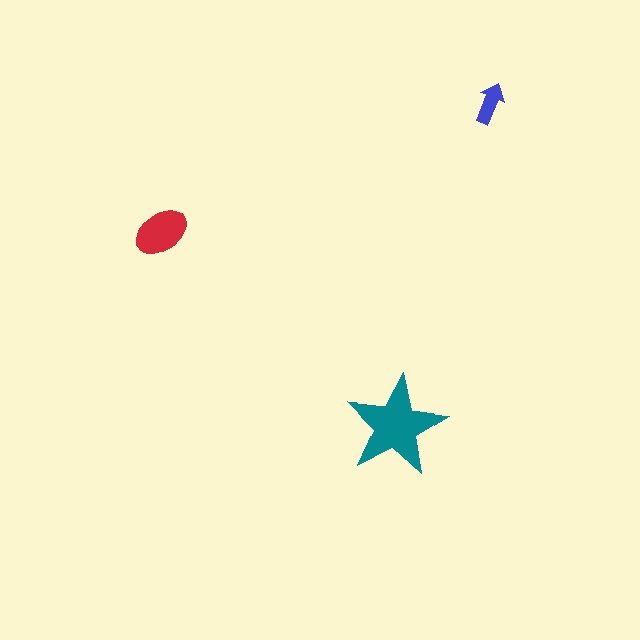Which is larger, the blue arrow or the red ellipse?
The red ellipse.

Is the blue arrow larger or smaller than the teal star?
Smaller.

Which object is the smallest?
The blue arrow.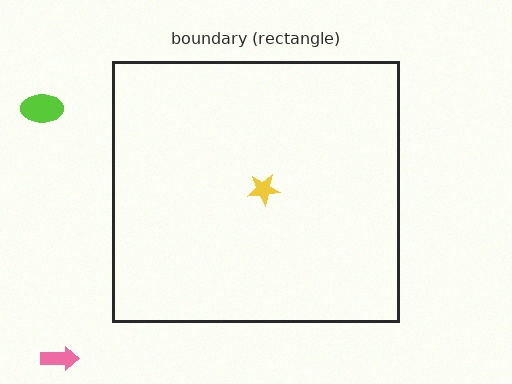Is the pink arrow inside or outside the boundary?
Outside.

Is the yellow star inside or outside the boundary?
Inside.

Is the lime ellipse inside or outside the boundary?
Outside.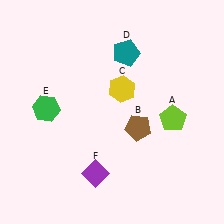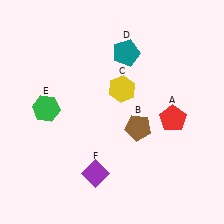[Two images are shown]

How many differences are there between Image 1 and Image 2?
There is 1 difference between the two images.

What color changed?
The pentagon (A) changed from lime in Image 1 to red in Image 2.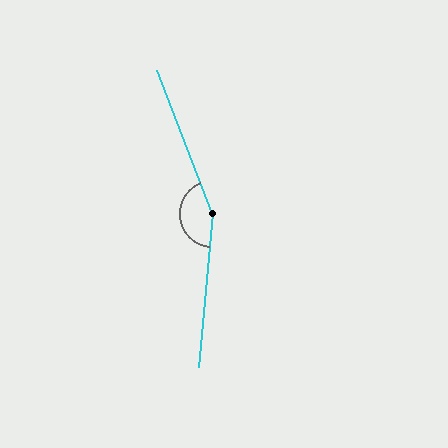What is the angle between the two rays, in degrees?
Approximately 154 degrees.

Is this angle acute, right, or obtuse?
It is obtuse.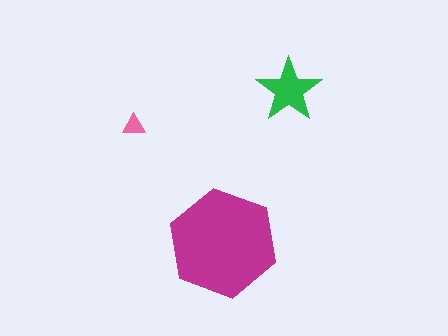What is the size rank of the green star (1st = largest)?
2nd.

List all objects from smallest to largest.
The pink triangle, the green star, the magenta hexagon.